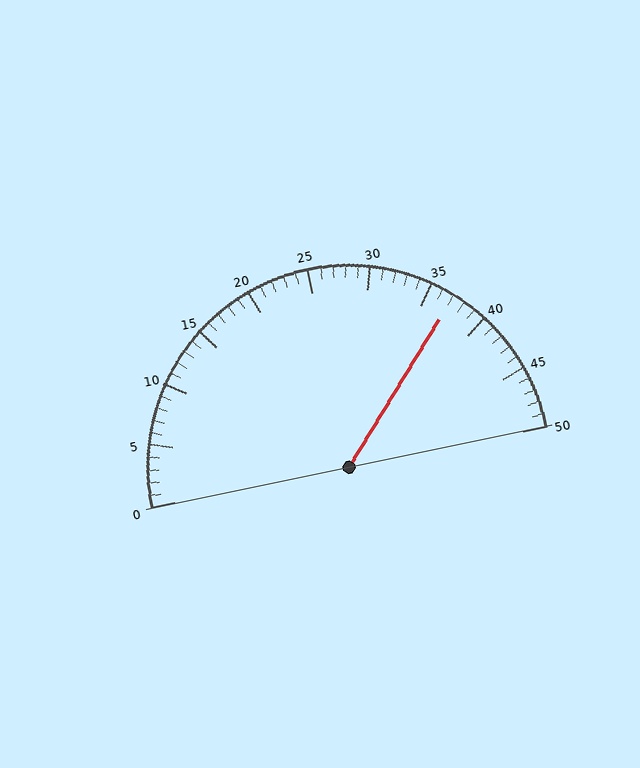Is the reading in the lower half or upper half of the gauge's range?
The reading is in the upper half of the range (0 to 50).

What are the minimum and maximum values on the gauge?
The gauge ranges from 0 to 50.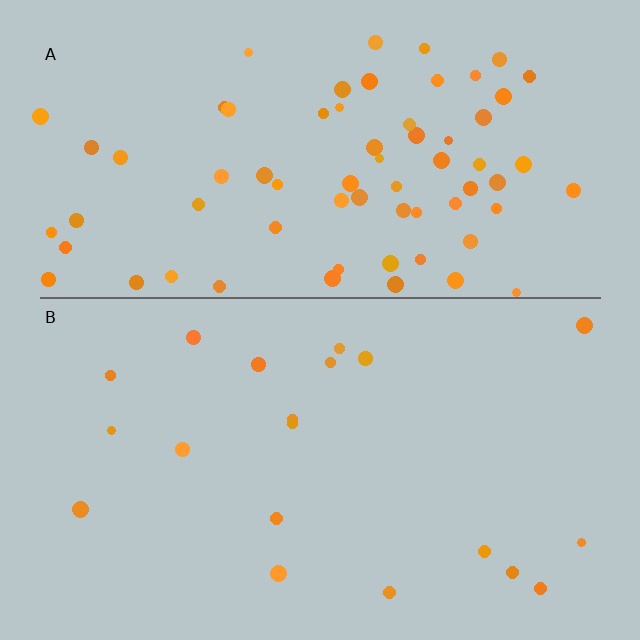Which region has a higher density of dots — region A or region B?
A (the top).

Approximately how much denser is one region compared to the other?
Approximately 3.5× — region A over region B.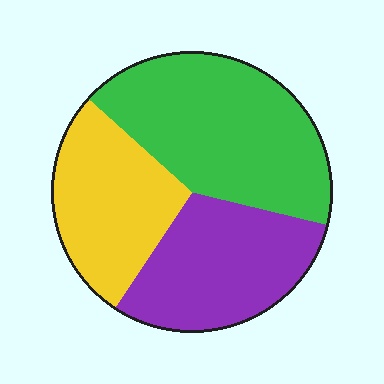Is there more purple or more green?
Green.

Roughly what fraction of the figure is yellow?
Yellow takes up about one quarter (1/4) of the figure.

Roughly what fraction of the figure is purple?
Purple takes up about one third (1/3) of the figure.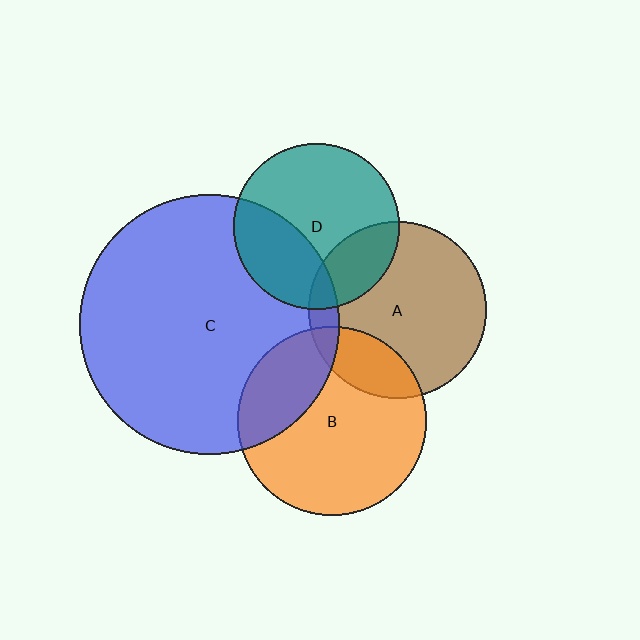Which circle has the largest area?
Circle C (blue).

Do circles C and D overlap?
Yes.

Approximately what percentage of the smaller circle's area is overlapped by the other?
Approximately 30%.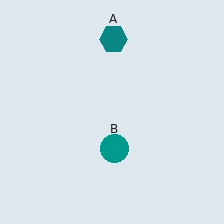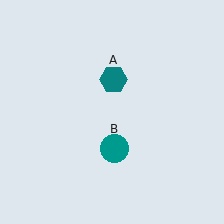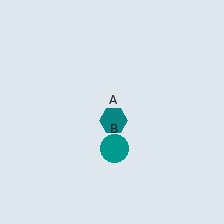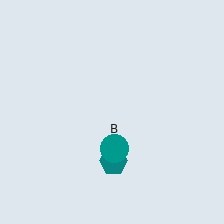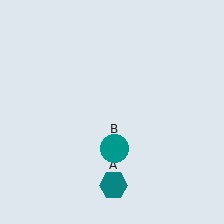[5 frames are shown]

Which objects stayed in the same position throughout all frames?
Teal circle (object B) remained stationary.